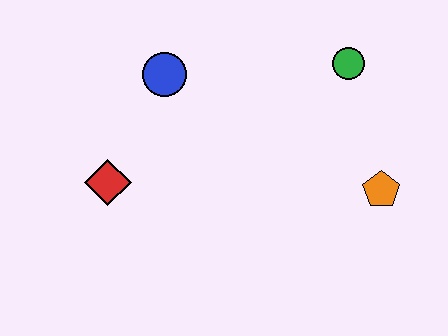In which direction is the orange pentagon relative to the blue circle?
The orange pentagon is to the right of the blue circle.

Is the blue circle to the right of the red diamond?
Yes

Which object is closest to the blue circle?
The red diamond is closest to the blue circle.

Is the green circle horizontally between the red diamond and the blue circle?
No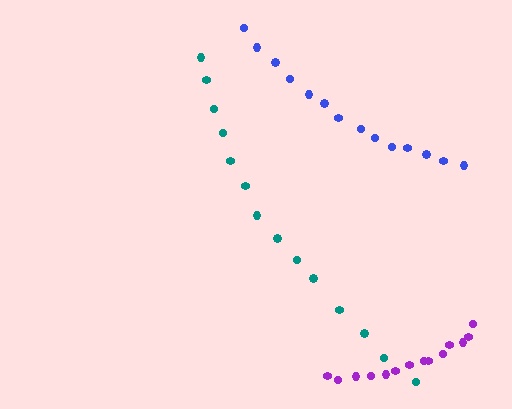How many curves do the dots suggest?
There are 3 distinct paths.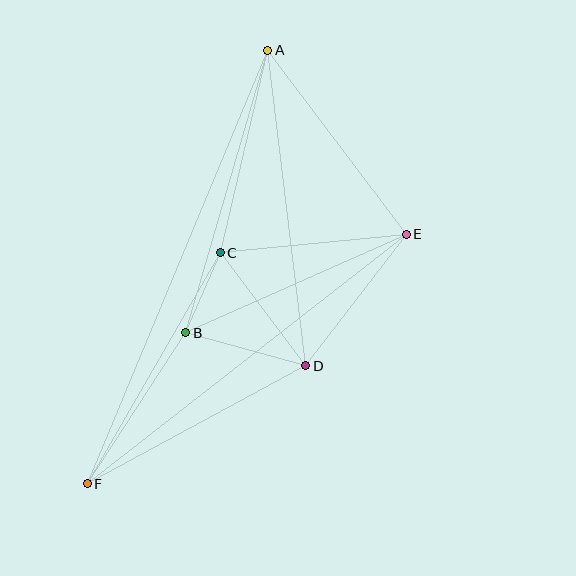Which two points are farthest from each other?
Points A and F are farthest from each other.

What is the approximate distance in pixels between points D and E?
The distance between D and E is approximately 166 pixels.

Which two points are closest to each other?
Points B and C are closest to each other.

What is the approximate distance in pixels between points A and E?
The distance between A and E is approximately 231 pixels.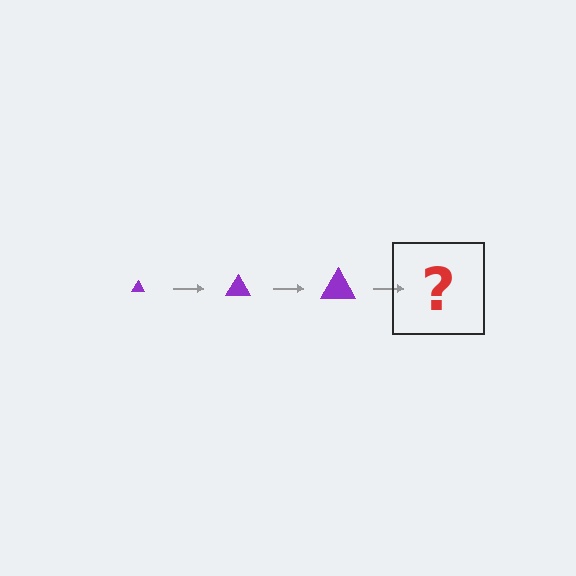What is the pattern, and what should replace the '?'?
The pattern is that the triangle gets progressively larger each step. The '?' should be a purple triangle, larger than the previous one.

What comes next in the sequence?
The next element should be a purple triangle, larger than the previous one.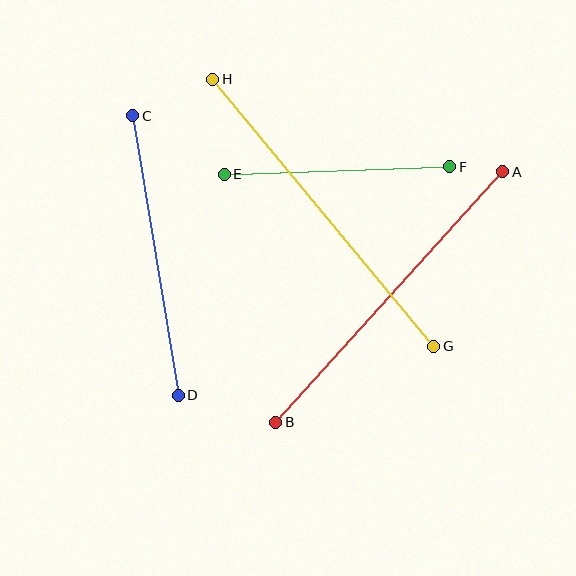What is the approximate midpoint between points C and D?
The midpoint is at approximately (156, 255) pixels.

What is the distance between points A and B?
The distance is approximately 338 pixels.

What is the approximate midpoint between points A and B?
The midpoint is at approximately (389, 297) pixels.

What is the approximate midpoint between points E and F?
The midpoint is at approximately (337, 171) pixels.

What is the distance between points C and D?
The distance is approximately 283 pixels.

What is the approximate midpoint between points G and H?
The midpoint is at approximately (323, 213) pixels.